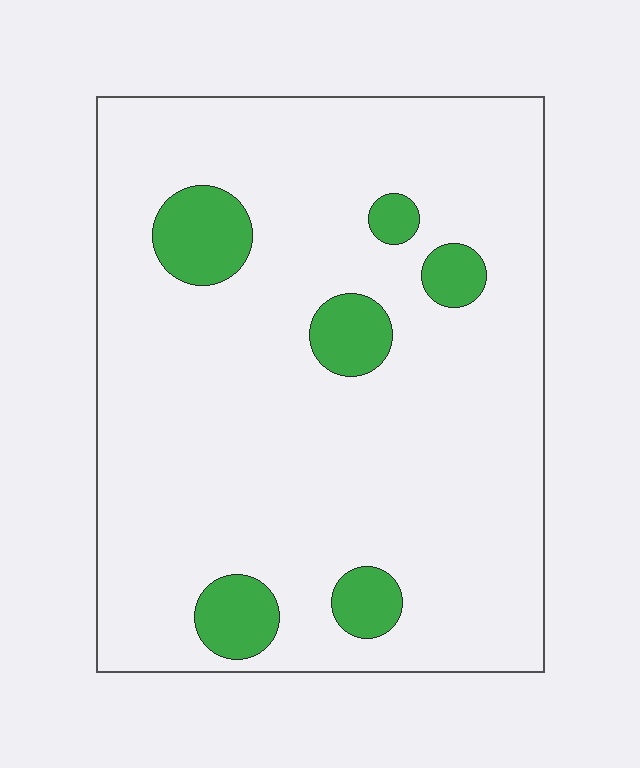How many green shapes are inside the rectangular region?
6.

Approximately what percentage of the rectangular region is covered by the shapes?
Approximately 10%.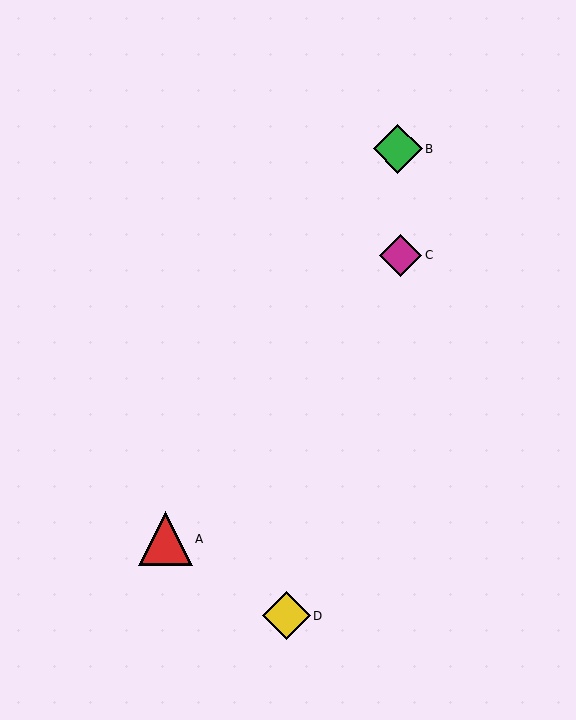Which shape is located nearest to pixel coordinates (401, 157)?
The green diamond (labeled B) at (398, 149) is nearest to that location.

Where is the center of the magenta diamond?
The center of the magenta diamond is at (400, 255).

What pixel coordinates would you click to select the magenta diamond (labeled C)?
Click at (400, 255) to select the magenta diamond C.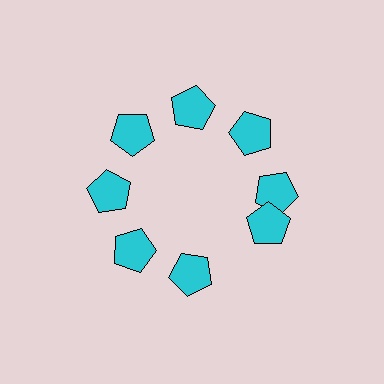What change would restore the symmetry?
The symmetry would be restored by rotating it back into even spacing with its neighbors so that all 8 pentagons sit at equal angles and equal distance from the center.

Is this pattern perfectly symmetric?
No. The 8 cyan pentagons are arranged in a ring, but one element near the 4 o'clock position is rotated out of alignment along the ring, breaking the 8-fold rotational symmetry.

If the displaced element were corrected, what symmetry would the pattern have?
It would have 8-fold rotational symmetry — the pattern would map onto itself every 45 degrees.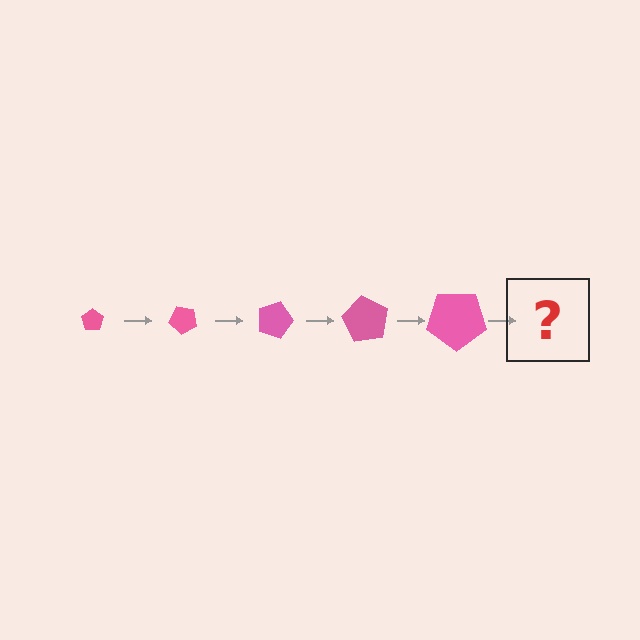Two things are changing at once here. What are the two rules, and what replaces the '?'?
The two rules are that the pentagon grows larger each step and it rotates 45 degrees each step. The '?' should be a pentagon, larger than the previous one and rotated 225 degrees from the start.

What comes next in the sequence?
The next element should be a pentagon, larger than the previous one and rotated 225 degrees from the start.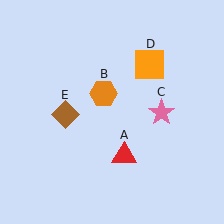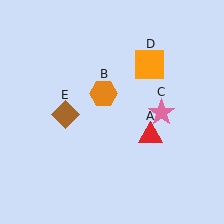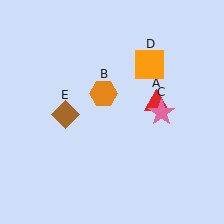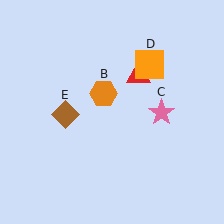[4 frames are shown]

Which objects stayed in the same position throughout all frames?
Orange hexagon (object B) and pink star (object C) and orange square (object D) and brown diamond (object E) remained stationary.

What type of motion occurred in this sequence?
The red triangle (object A) rotated counterclockwise around the center of the scene.